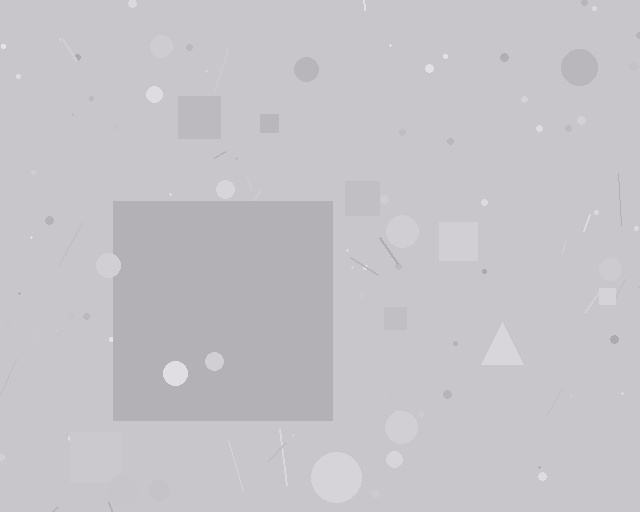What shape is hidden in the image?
A square is hidden in the image.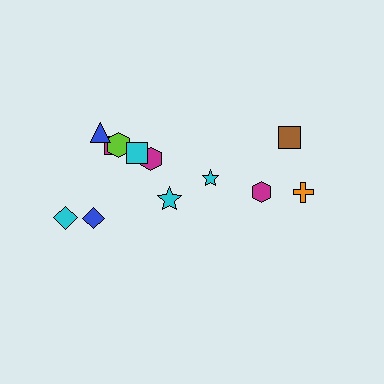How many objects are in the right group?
There are 4 objects.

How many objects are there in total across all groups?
There are 12 objects.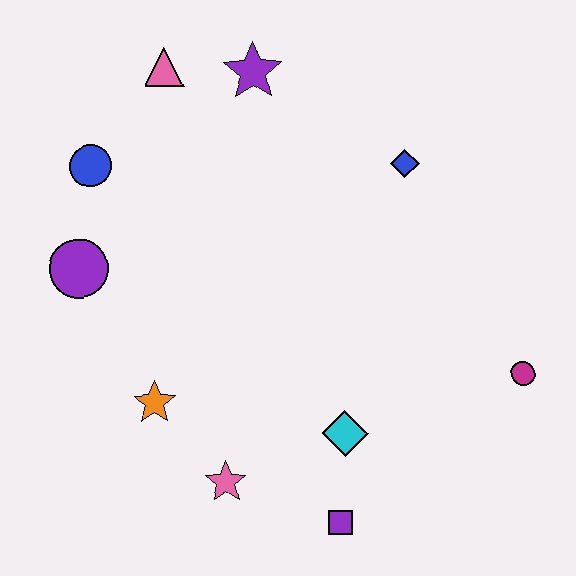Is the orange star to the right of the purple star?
No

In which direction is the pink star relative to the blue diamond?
The pink star is below the blue diamond.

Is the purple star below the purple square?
No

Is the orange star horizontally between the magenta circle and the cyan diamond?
No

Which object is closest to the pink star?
The orange star is closest to the pink star.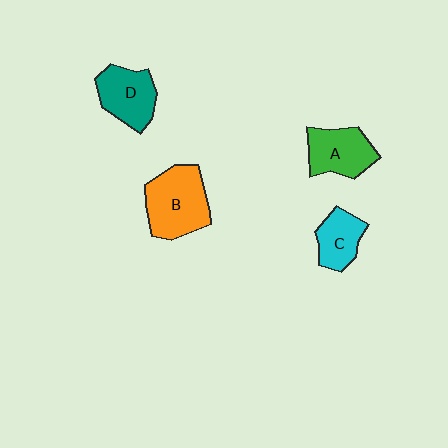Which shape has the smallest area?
Shape C (cyan).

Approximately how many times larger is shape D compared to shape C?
Approximately 1.3 times.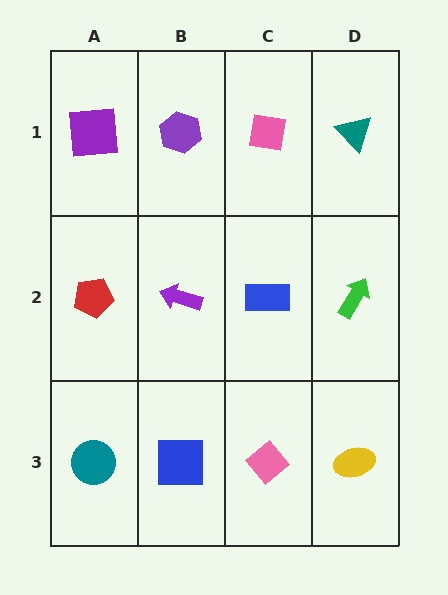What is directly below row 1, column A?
A red pentagon.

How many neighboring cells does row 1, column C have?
3.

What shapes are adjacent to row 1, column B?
A purple arrow (row 2, column B), a purple square (row 1, column A), a pink square (row 1, column C).